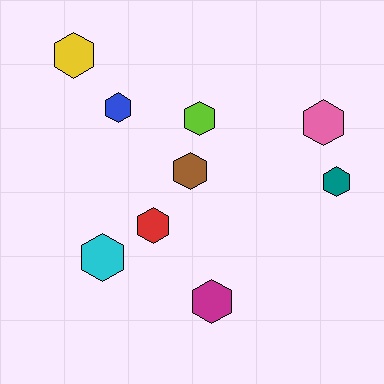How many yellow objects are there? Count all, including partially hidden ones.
There is 1 yellow object.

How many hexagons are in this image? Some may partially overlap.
There are 9 hexagons.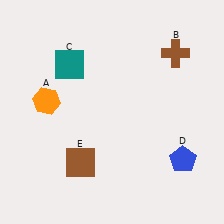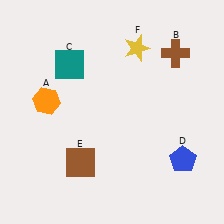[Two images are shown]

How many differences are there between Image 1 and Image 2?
There is 1 difference between the two images.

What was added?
A yellow star (F) was added in Image 2.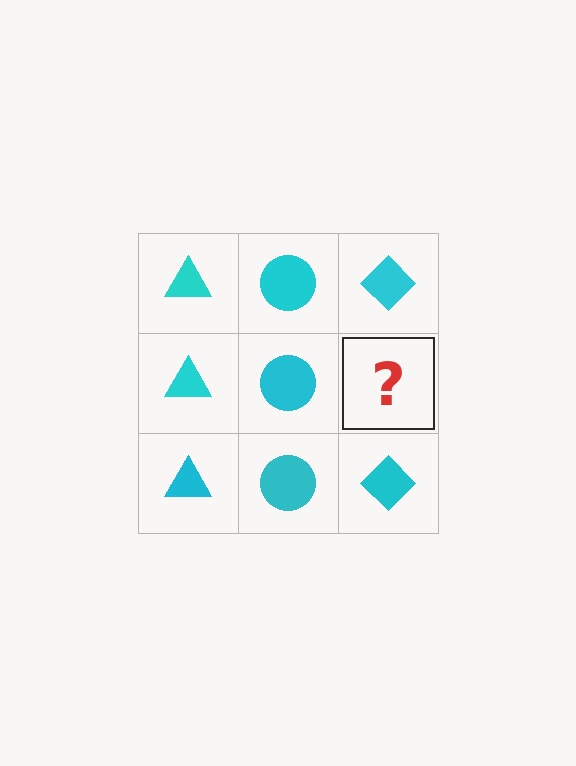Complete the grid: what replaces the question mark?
The question mark should be replaced with a cyan diamond.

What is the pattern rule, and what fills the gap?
The rule is that each column has a consistent shape. The gap should be filled with a cyan diamond.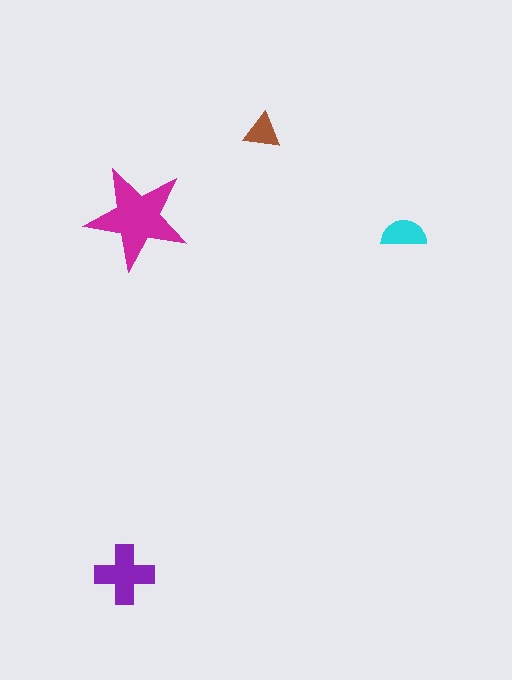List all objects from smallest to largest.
The brown triangle, the cyan semicircle, the purple cross, the magenta star.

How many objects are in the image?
There are 4 objects in the image.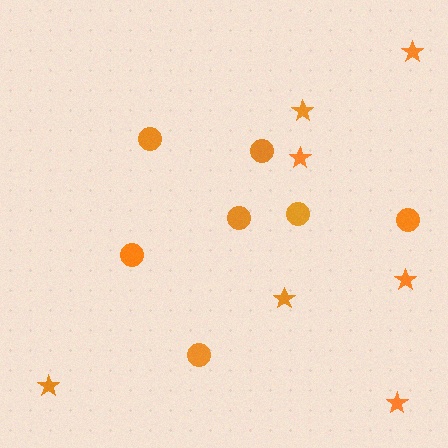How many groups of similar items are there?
There are 2 groups: one group of circles (7) and one group of stars (7).